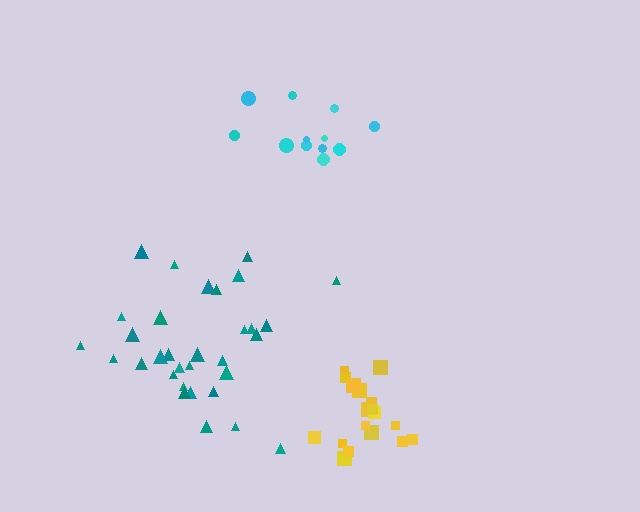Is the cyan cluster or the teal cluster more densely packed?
Cyan.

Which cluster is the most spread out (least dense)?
Teal.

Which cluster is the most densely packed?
Yellow.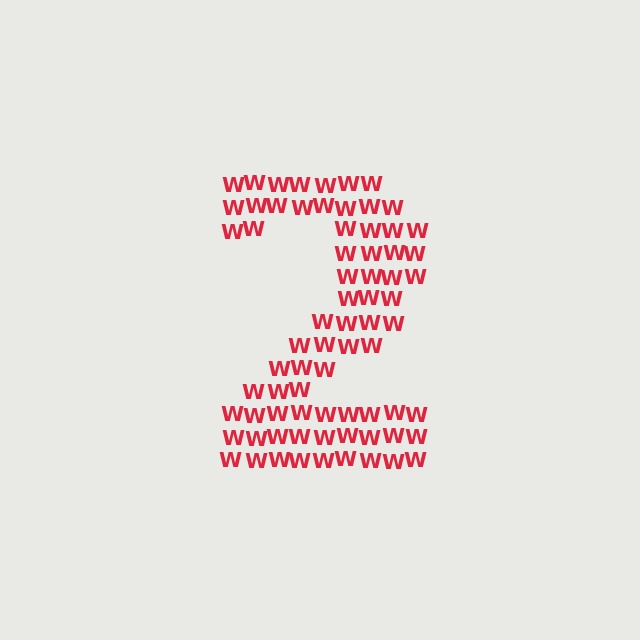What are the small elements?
The small elements are letter W's.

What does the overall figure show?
The overall figure shows the digit 2.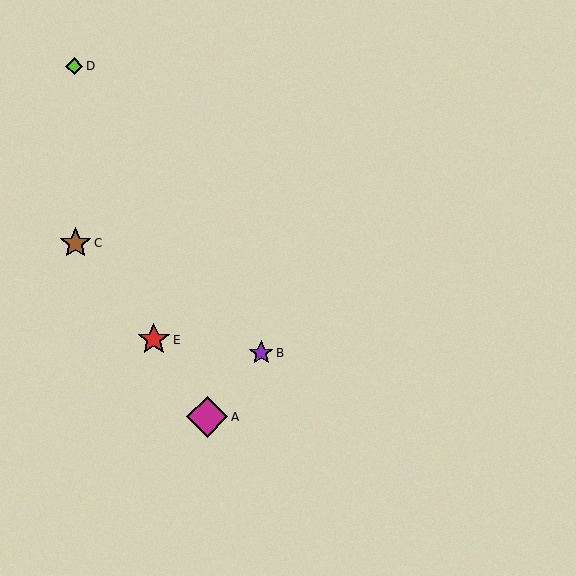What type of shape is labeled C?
Shape C is a brown star.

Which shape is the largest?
The magenta diamond (labeled A) is the largest.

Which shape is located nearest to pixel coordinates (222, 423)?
The magenta diamond (labeled A) at (207, 417) is nearest to that location.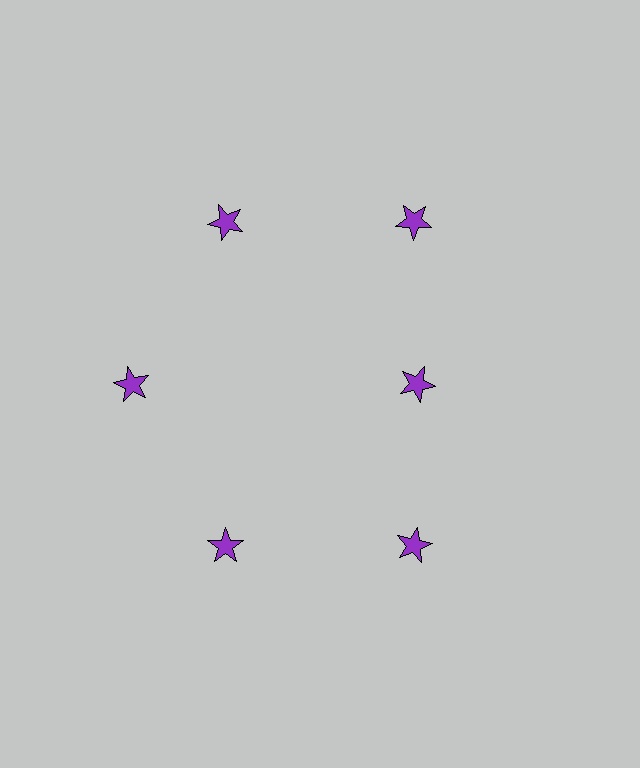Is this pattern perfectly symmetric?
No. The 6 purple stars are arranged in a ring, but one element near the 3 o'clock position is pulled inward toward the center, breaking the 6-fold rotational symmetry.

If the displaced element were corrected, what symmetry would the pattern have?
It would have 6-fold rotational symmetry — the pattern would map onto itself every 60 degrees.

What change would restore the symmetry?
The symmetry would be restored by moving it outward, back onto the ring so that all 6 stars sit at equal angles and equal distance from the center.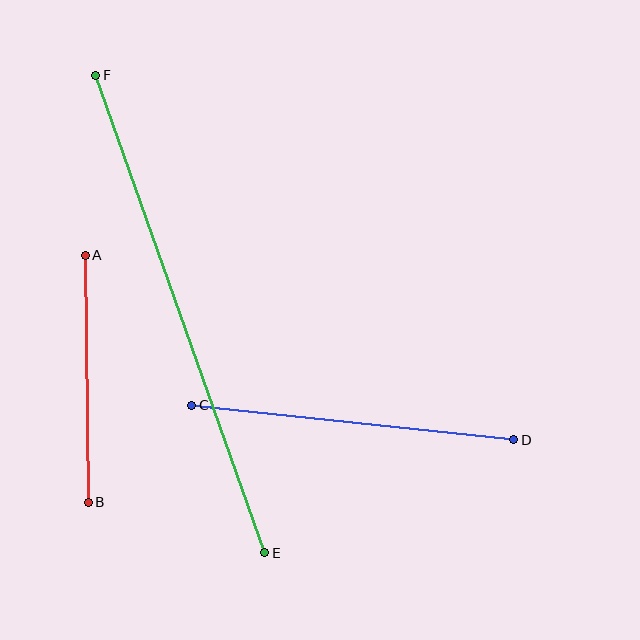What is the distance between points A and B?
The distance is approximately 247 pixels.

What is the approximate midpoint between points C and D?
The midpoint is at approximately (353, 423) pixels.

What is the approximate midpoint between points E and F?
The midpoint is at approximately (180, 314) pixels.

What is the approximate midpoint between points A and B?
The midpoint is at approximately (87, 379) pixels.